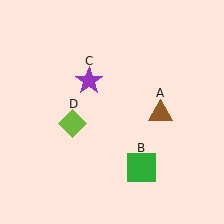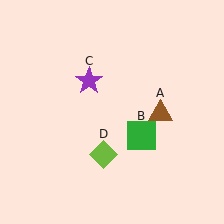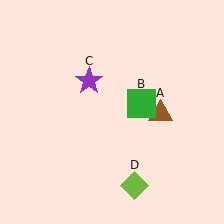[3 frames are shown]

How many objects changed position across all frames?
2 objects changed position: green square (object B), lime diamond (object D).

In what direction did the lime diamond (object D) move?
The lime diamond (object D) moved down and to the right.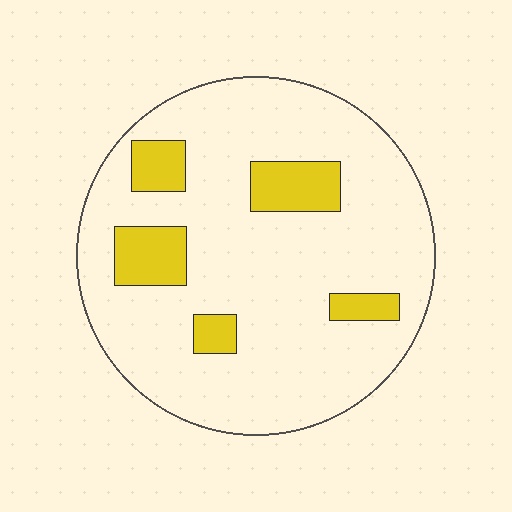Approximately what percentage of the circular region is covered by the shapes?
Approximately 15%.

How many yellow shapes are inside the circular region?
5.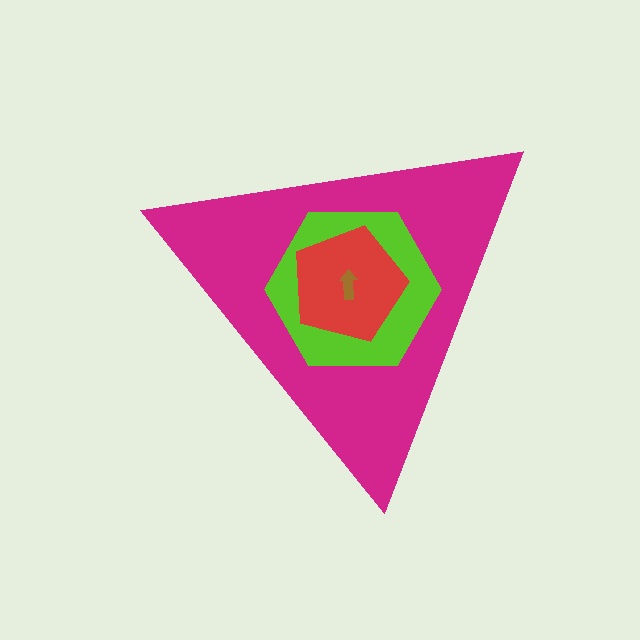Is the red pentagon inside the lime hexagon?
Yes.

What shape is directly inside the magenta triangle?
The lime hexagon.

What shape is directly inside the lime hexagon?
The red pentagon.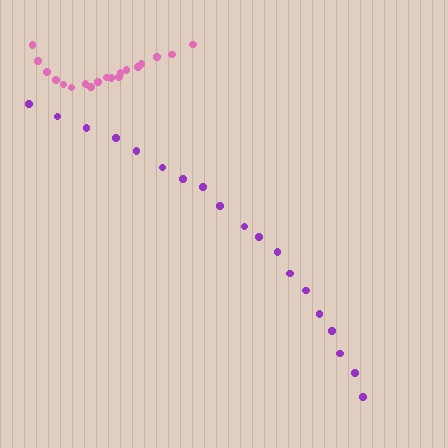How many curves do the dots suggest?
There are 2 distinct paths.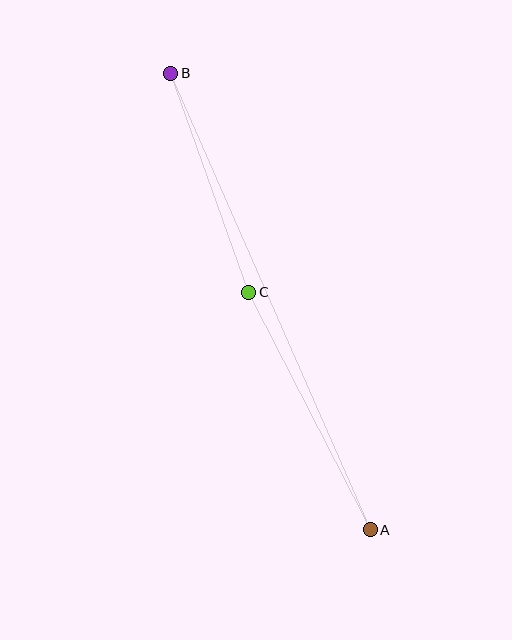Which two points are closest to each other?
Points B and C are closest to each other.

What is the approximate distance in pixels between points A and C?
The distance between A and C is approximately 267 pixels.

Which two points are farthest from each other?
Points A and B are farthest from each other.